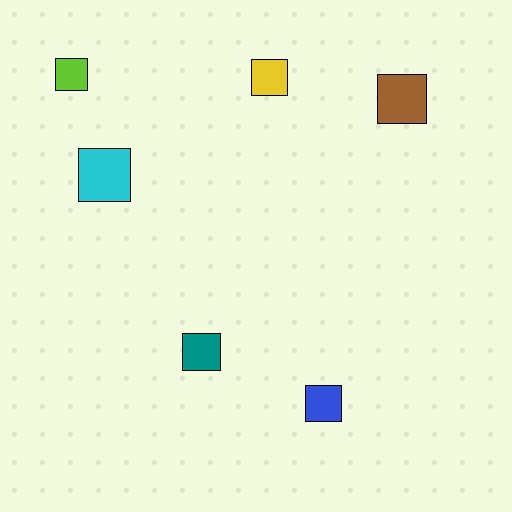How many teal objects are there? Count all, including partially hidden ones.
There is 1 teal object.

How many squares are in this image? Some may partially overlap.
There are 6 squares.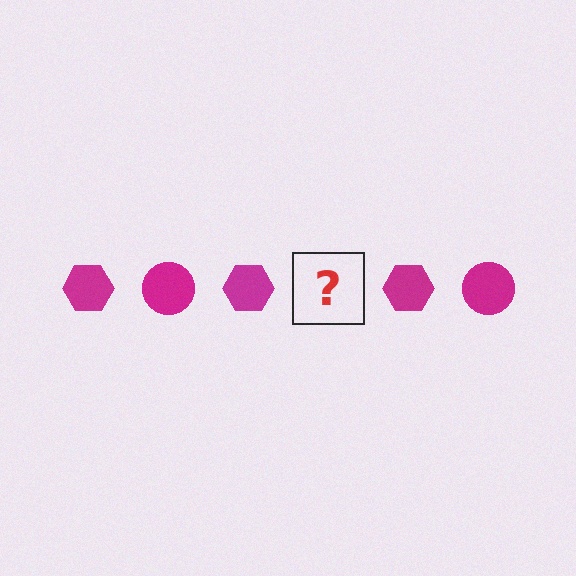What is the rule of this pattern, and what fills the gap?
The rule is that the pattern cycles through hexagon, circle shapes in magenta. The gap should be filled with a magenta circle.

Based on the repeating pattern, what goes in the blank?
The blank should be a magenta circle.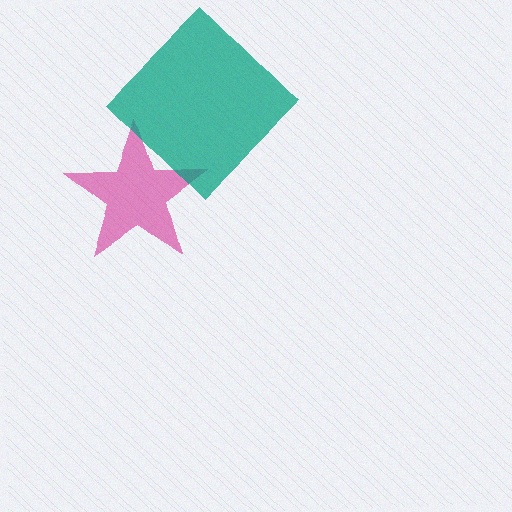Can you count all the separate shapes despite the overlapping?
Yes, there are 2 separate shapes.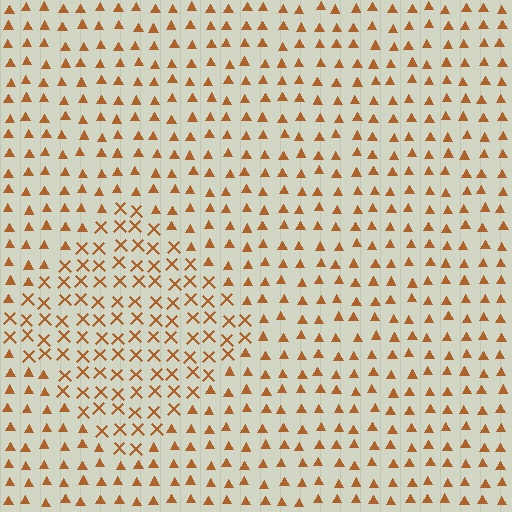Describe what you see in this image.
The image is filled with small brown elements arranged in a uniform grid. A diamond-shaped region contains X marks, while the surrounding area contains triangles. The boundary is defined purely by the change in element shape.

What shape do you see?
I see a diamond.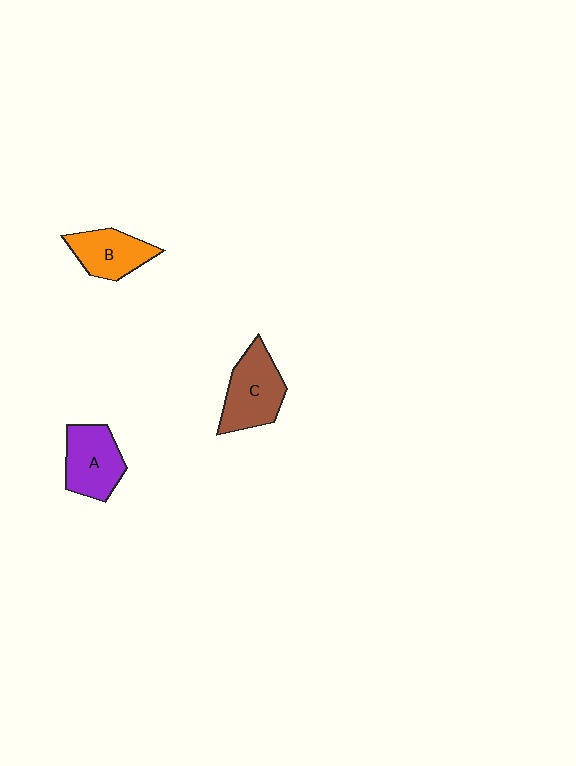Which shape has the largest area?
Shape C (brown).